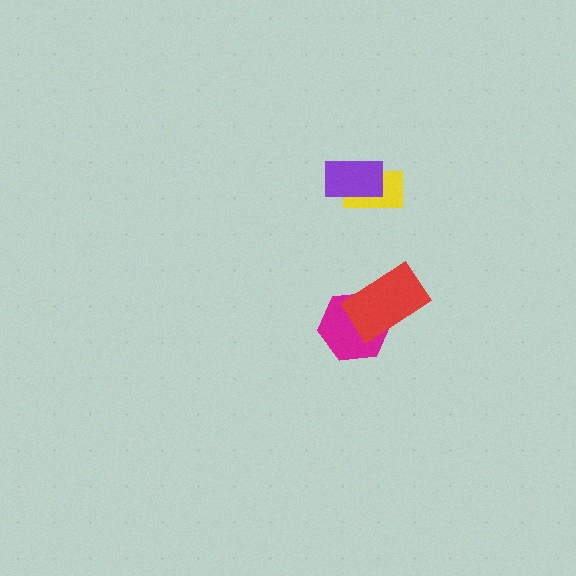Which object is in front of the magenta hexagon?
The red rectangle is in front of the magenta hexagon.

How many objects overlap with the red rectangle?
1 object overlaps with the red rectangle.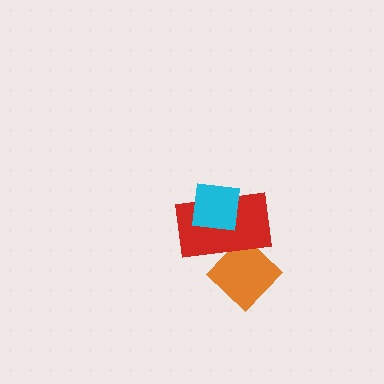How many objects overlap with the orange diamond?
1 object overlaps with the orange diamond.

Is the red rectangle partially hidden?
Yes, it is partially covered by another shape.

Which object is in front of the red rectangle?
The cyan square is in front of the red rectangle.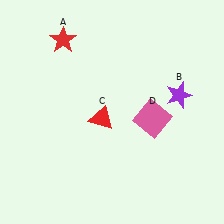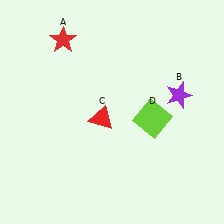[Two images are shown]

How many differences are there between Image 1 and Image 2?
There is 1 difference between the two images.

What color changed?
The square (D) changed from pink in Image 1 to lime in Image 2.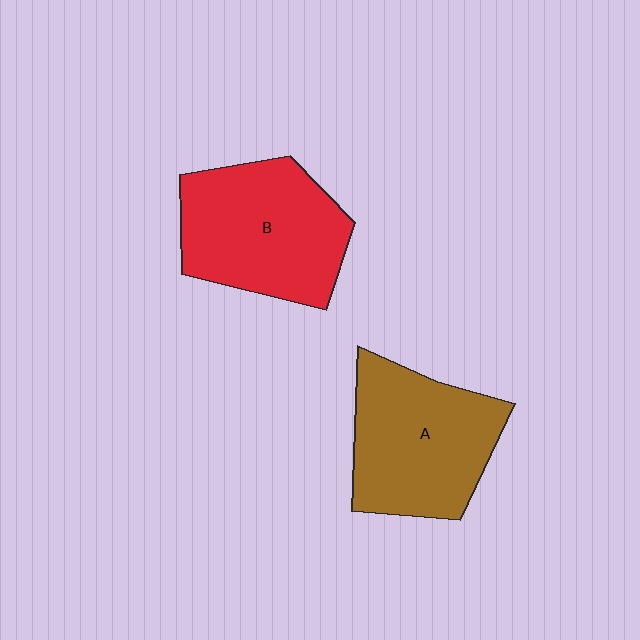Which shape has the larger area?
Shape B (red).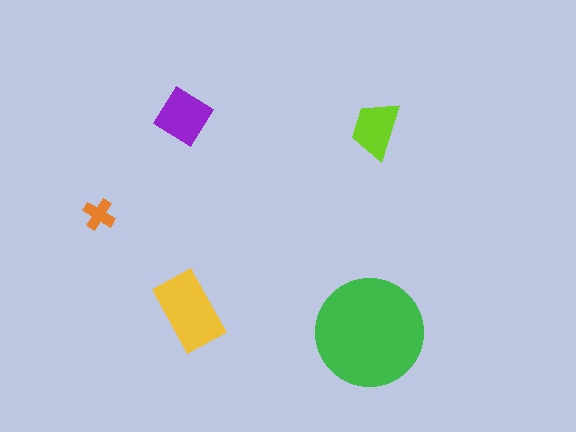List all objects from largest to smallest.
The green circle, the yellow rectangle, the purple diamond, the lime trapezoid, the orange cross.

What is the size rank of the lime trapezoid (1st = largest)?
4th.